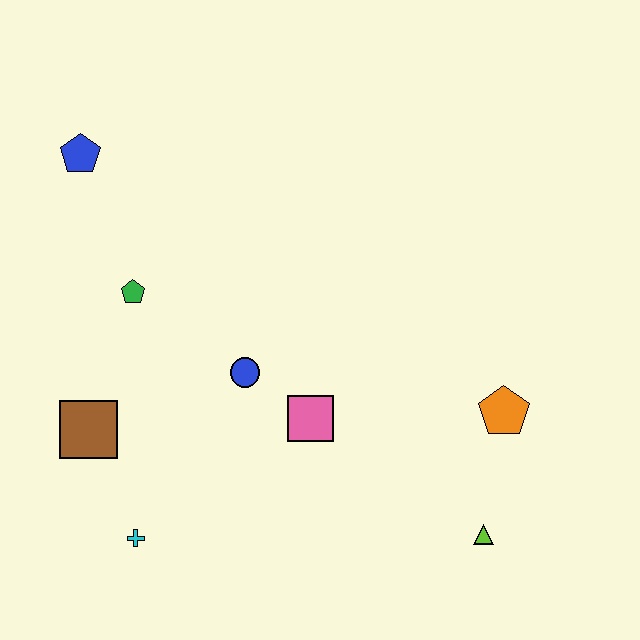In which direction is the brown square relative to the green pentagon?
The brown square is below the green pentagon.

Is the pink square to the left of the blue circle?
No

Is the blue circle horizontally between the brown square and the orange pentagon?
Yes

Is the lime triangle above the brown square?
No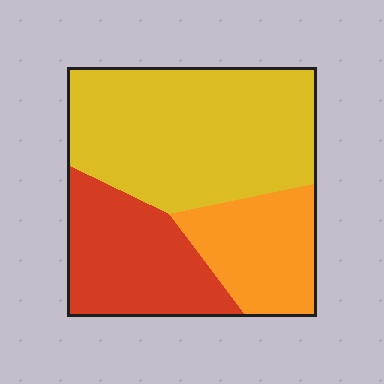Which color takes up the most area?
Yellow, at roughly 50%.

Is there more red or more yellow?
Yellow.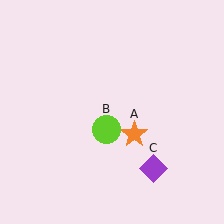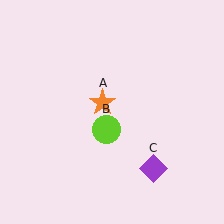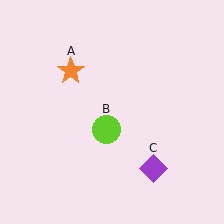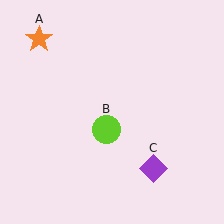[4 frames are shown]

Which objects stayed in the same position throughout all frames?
Lime circle (object B) and purple diamond (object C) remained stationary.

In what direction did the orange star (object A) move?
The orange star (object A) moved up and to the left.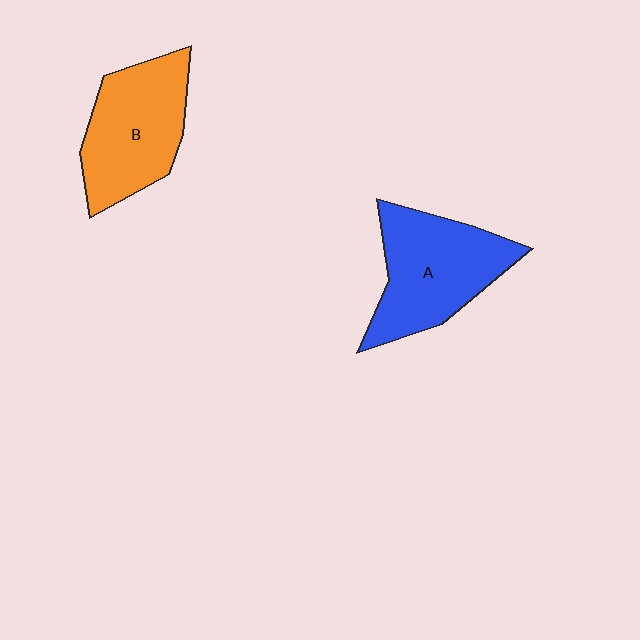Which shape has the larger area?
Shape A (blue).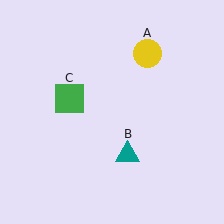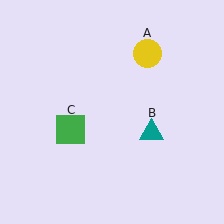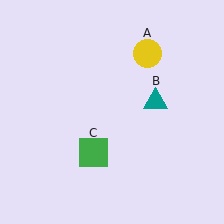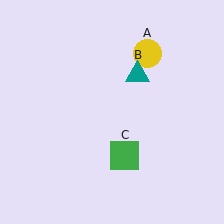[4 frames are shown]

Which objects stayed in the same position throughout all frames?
Yellow circle (object A) remained stationary.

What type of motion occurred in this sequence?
The teal triangle (object B), green square (object C) rotated counterclockwise around the center of the scene.